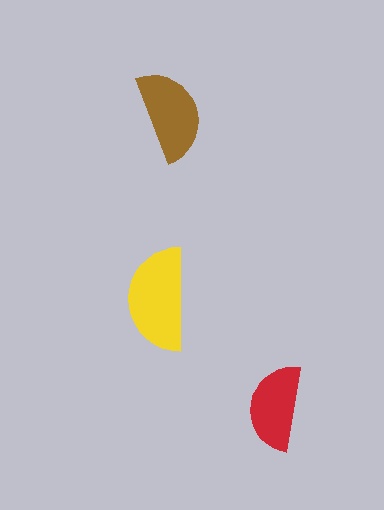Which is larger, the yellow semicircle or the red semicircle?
The yellow one.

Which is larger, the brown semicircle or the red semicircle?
The brown one.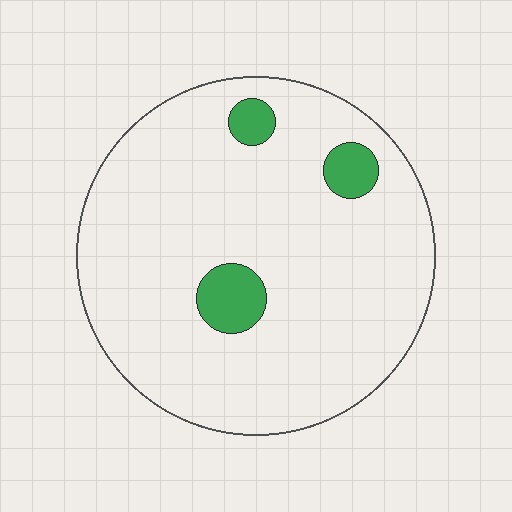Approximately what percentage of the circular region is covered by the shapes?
Approximately 10%.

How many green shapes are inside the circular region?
3.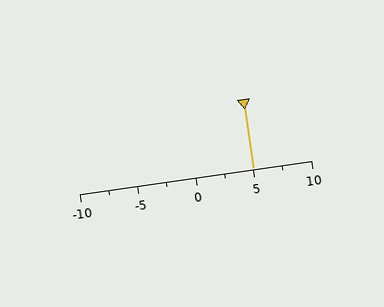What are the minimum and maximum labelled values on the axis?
The axis runs from -10 to 10.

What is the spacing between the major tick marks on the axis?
The major ticks are spaced 5 apart.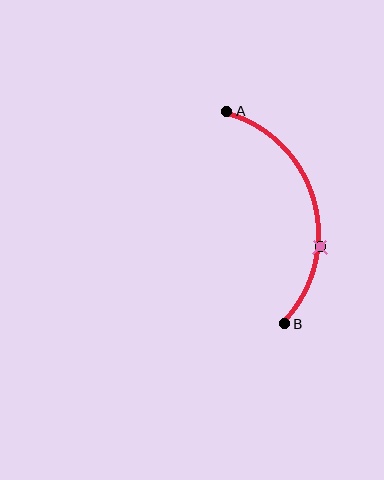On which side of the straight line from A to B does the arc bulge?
The arc bulges to the right of the straight line connecting A and B.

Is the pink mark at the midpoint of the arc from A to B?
No. The pink mark lies on the arc but is closer to endpoint B. The arc midpoint would be at the point on the curve equidistant along the arc from both A and B.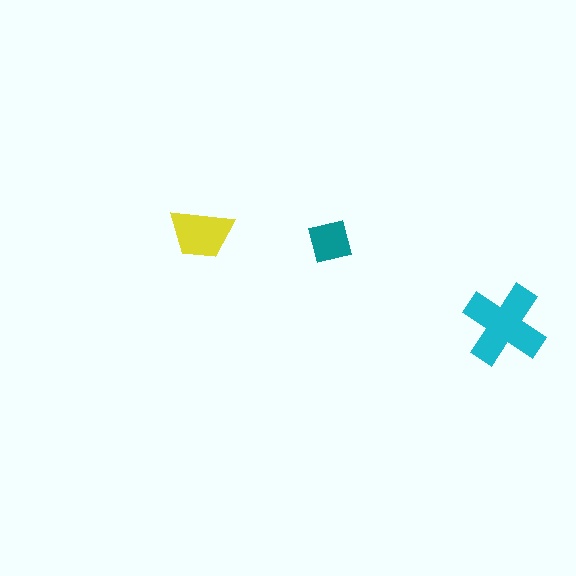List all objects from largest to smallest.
The cyan cross, the yellow trapezoid, the teal square.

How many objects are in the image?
There are 3 objects in the image.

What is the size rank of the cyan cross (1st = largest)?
1st.